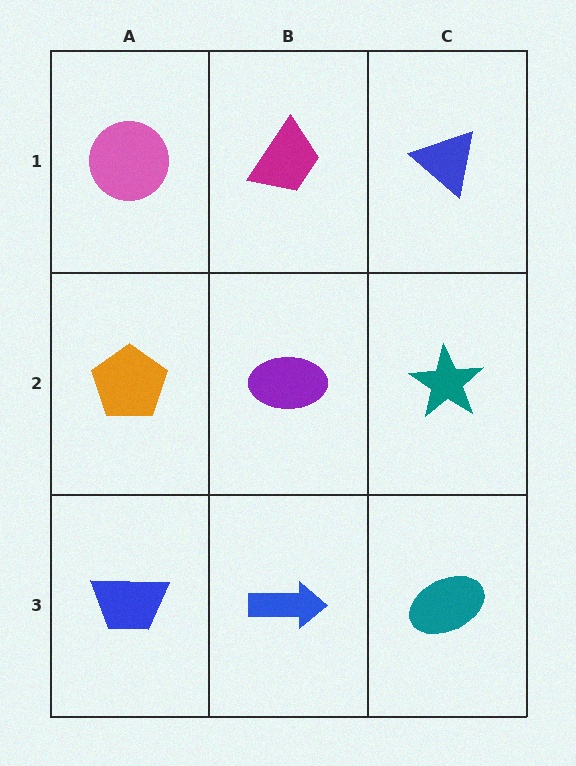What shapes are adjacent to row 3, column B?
A purple ellipse (row 2, column B), a blue trapezoid (row 3, column A), a teal ellipse (row 3, column C).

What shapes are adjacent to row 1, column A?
An orange pentagon (row 2, column A), a magenta trapezoid (row 1, column B).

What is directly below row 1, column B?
A purple ellipse.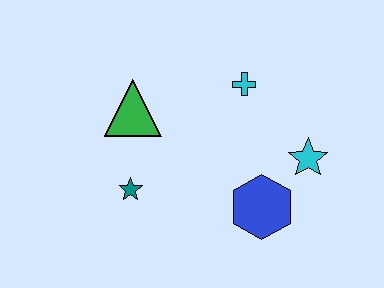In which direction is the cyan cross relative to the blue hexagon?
The cyan cross is above the blue hexagon.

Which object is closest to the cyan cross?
The cyan star is closest to the cyan cross.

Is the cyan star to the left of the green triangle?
No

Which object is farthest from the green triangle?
The cyan star is farthest from the green triangle.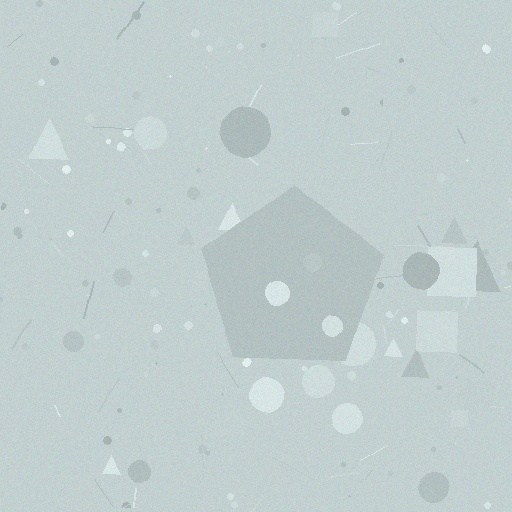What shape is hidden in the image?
A pentagon is hidden in the image.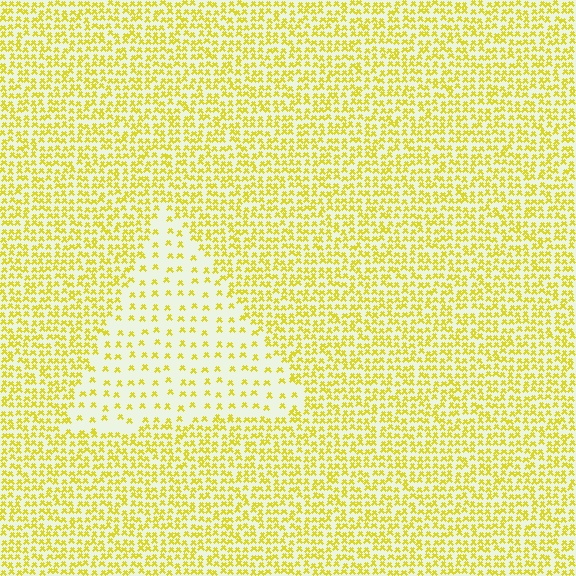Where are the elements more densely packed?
The elements are more densely packed outside the triangle boundary.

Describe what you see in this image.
The image contains small yellow elements arranged at two different densities. A triangle-shaped region is visible where the elements are less densely packed than the surrounding area.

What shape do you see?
I see a triangle.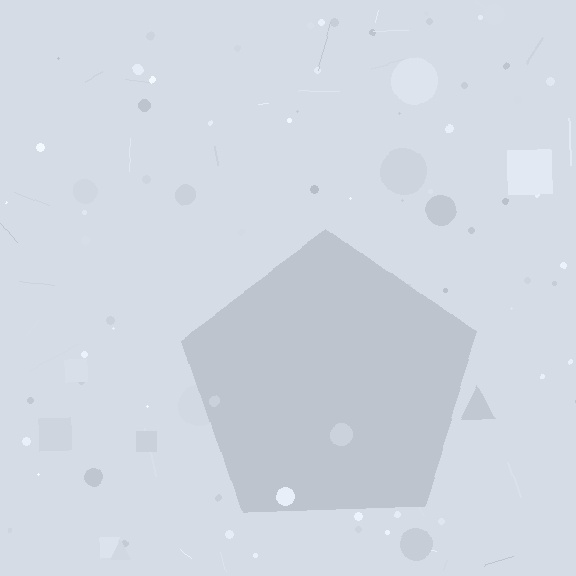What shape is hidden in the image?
A pentagon is hidden in the image.